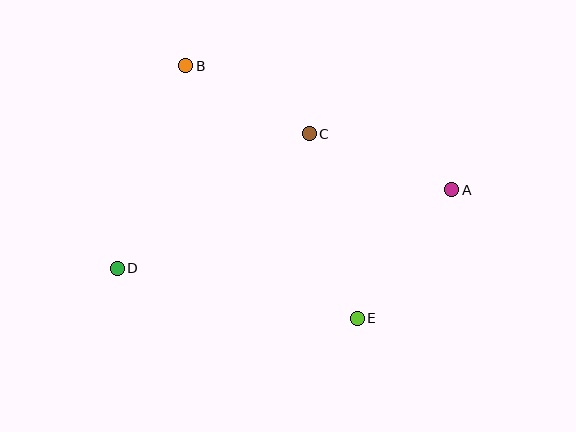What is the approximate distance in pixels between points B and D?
The distance between B and D is approximately 214 pixels.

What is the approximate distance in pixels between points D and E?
The distance between D and E is approximately 245 pixels.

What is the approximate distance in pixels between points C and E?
The distance between C and E is approximately 191 pixels.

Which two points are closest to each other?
Points B and C are closest to each other.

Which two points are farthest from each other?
Points A and D are farthest from each other.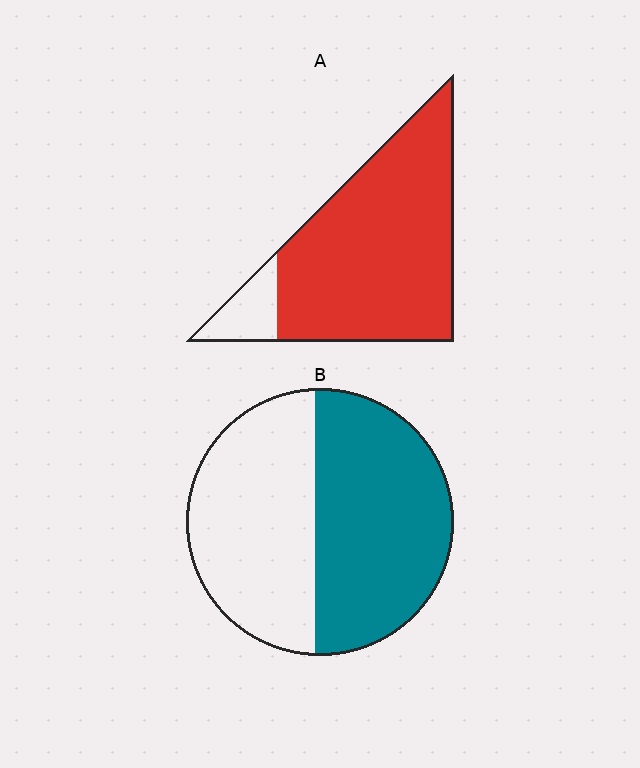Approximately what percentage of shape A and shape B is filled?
A is approximately 90% and B is approximately 50%.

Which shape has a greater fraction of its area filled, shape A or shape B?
Shape A.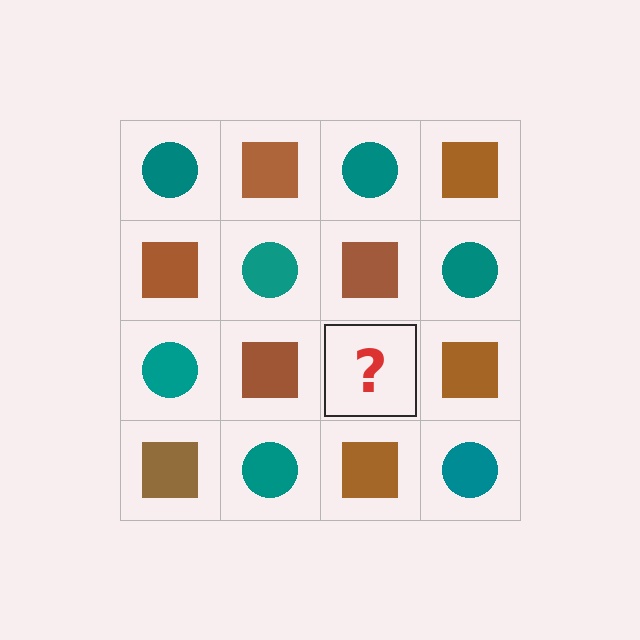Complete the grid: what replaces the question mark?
The question mark should be replaced with a teal circle.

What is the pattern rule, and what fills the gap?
The rule is that it alternates teal circle and brown square in a checkerboard pattern. The gap should be filled with a teal circle.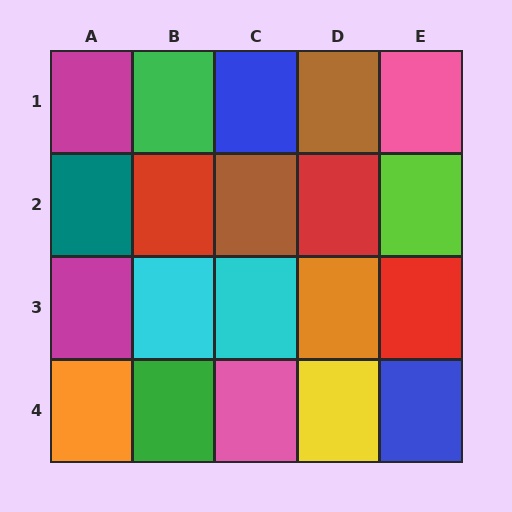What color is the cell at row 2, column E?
Lime.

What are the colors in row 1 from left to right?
Magenta, green, blue, brown, pink.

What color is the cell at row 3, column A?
Magenta.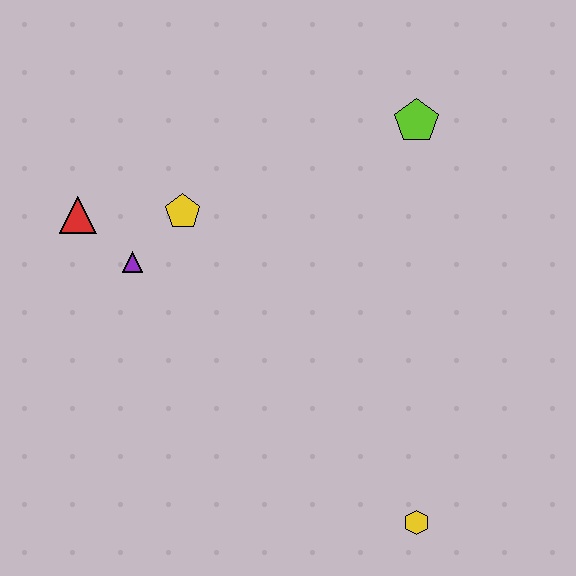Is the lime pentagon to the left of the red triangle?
No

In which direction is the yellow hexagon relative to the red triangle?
The yellow hexagon is to the right of the red triangle.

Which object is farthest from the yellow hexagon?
The red triangle is farthest from the yellow hexagon.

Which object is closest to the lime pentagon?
The yellow pentagon is closest to the lime pentagon.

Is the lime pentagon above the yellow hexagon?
Yes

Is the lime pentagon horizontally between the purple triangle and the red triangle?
No